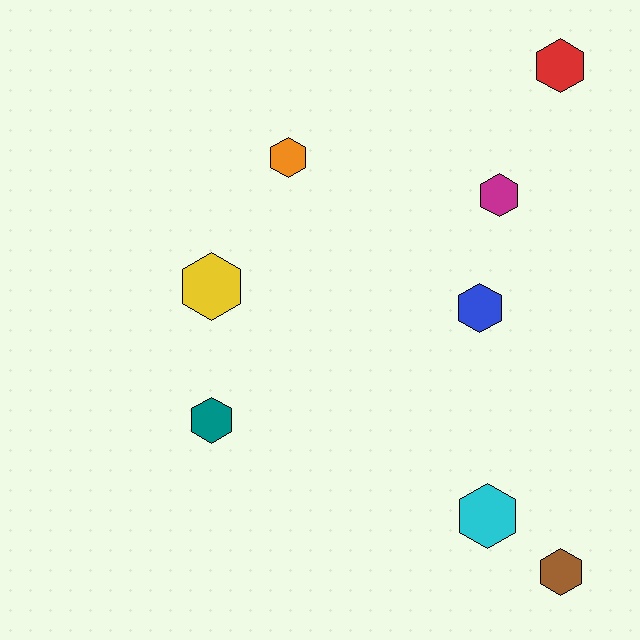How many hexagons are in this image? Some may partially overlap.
There are 8 hexagons.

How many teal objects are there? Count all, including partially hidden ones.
There is 1 teal object.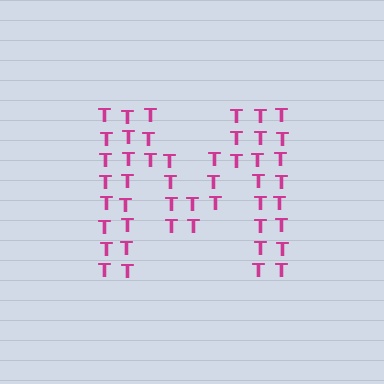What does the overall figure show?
The overall figure shows the letter M.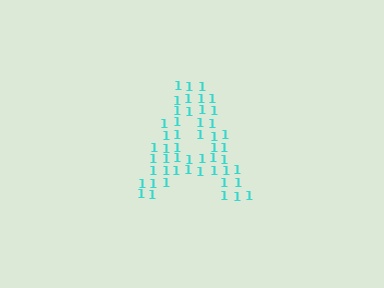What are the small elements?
The small elements are digit 1's.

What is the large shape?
The large shape is the letter A.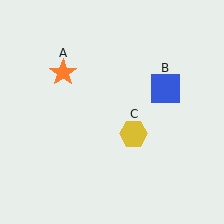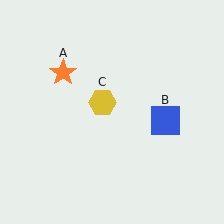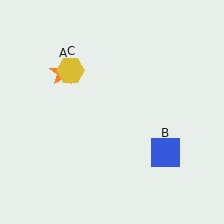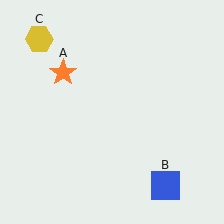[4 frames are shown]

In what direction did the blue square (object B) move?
The blue square (object B) moved down.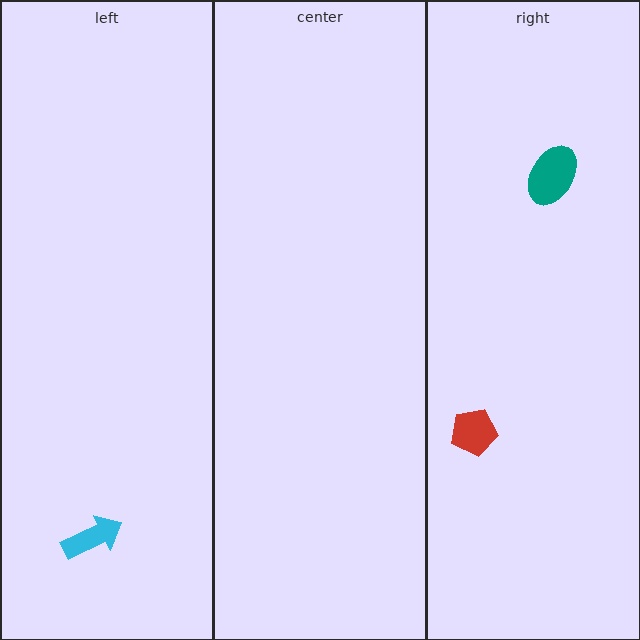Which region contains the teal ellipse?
The right region.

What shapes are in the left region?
The cyan arrow.